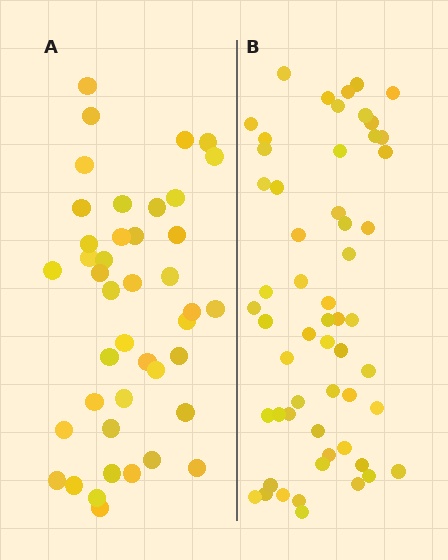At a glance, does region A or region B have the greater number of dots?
Region B (the right region) has more dots.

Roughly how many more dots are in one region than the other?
Region B has approximately 15 more dots than region A.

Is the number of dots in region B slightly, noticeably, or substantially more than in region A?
Region B has noticeably more, but not dramatically so. The ratio is roughly 1.3 to 1.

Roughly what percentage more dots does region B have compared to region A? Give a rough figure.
About 35% more.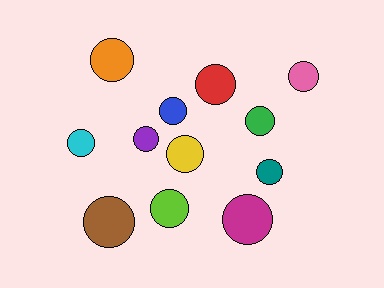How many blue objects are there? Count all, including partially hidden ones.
There is 1 blue object.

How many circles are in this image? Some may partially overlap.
There are 12 circles.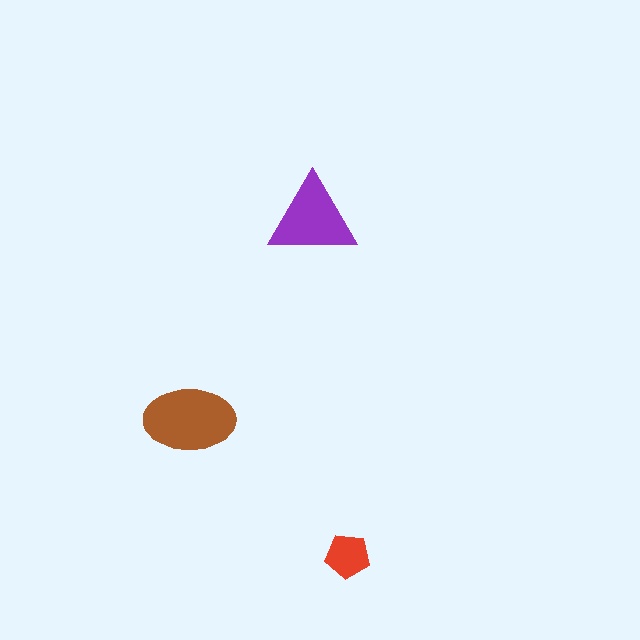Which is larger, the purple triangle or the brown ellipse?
The brown ellipse.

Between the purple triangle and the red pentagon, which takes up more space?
The purple triangle.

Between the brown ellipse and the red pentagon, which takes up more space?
The brown ellipse.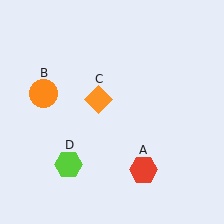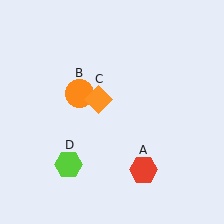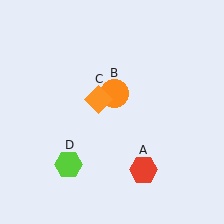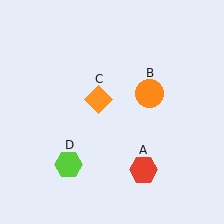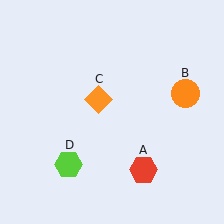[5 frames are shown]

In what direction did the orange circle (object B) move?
The orange circle (object B) moved right.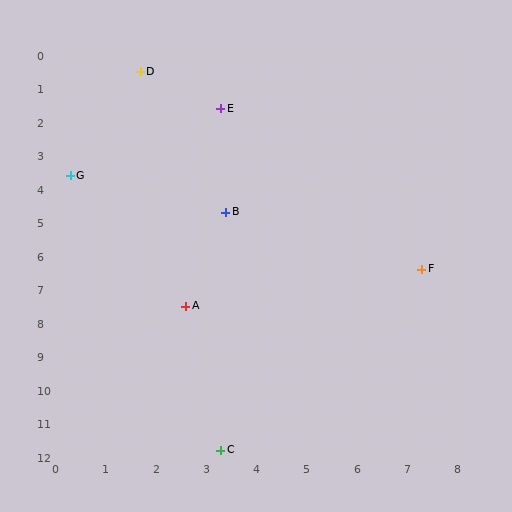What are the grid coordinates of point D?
Point D is at approximately (1.7, 0.5).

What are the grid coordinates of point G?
Point G is at approximately (0.3, 3.6).